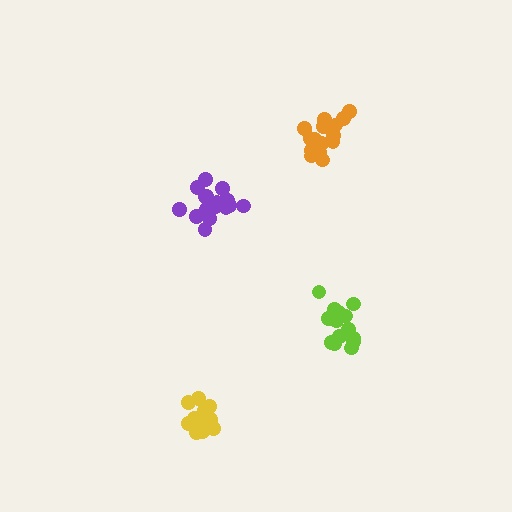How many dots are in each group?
Group 1: 15 dots, Group 2: 16 dots, Group 3: 16 dots, Group 4: 16 dots (63 total).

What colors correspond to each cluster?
The clusters are colored: lime, purple, yellow, orange.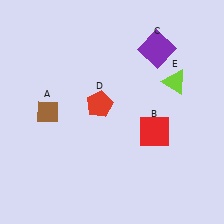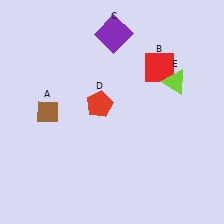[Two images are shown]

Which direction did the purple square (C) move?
The purple square (C) moved left.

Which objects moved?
The objects that moved are: the red square (B), the purple square (C).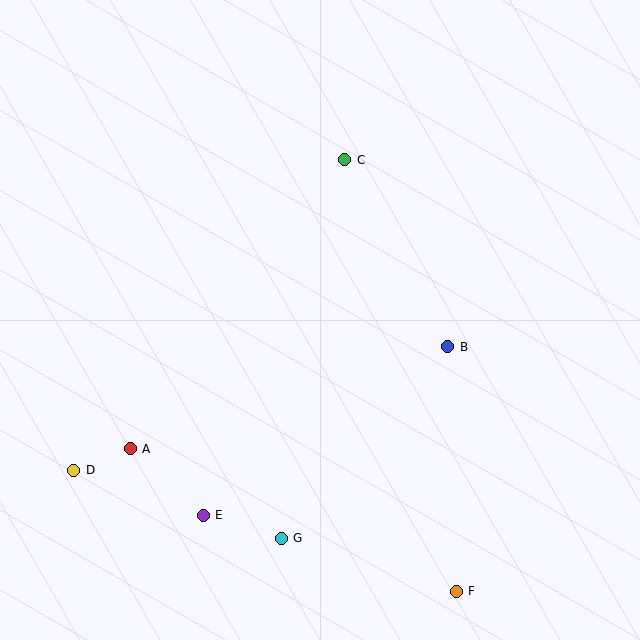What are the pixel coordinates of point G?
Point G is at (281, 538).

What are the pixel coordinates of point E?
Point E is at (203, 515).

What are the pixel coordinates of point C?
Point C is at (345, 160).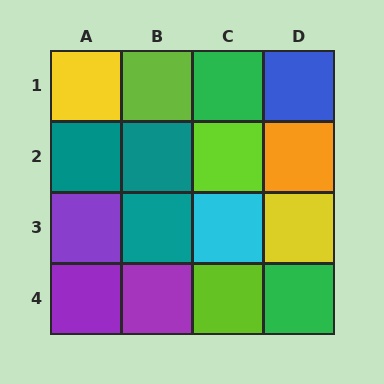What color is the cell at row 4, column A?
Purple.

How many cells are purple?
3 cells are purple.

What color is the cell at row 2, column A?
Teal.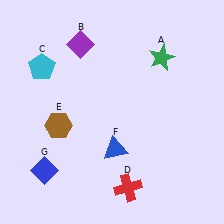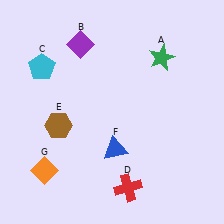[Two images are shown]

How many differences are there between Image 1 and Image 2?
There is 1 difference between the two images.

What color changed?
The diamond (G) changed from blue in Image 1 to orange in Image 2.